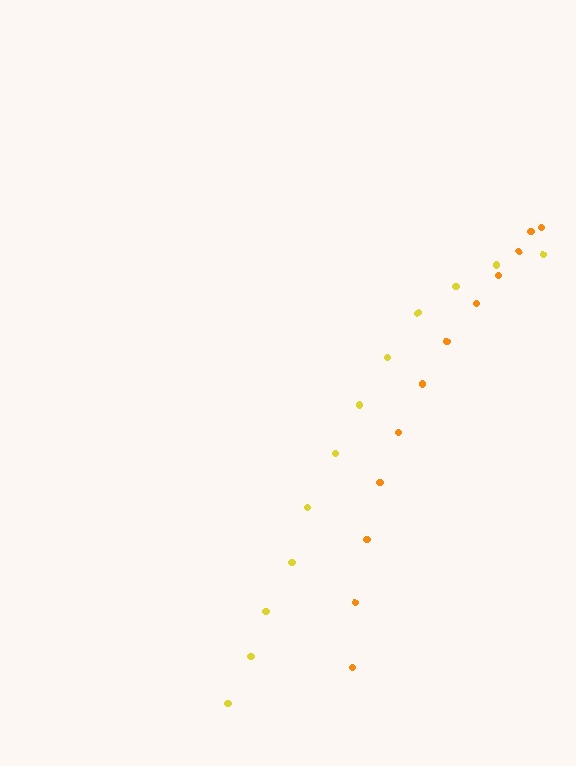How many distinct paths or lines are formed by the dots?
There are 2 distinct paths.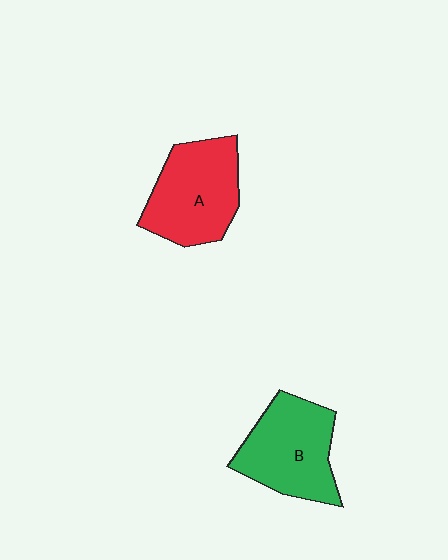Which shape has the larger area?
Shape A (red).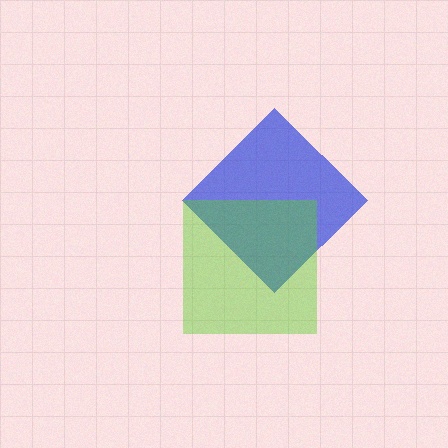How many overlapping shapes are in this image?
There are 2 overlapping shapes in the image.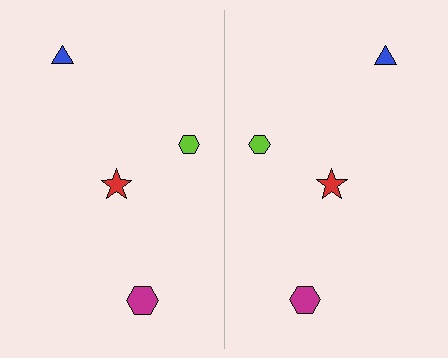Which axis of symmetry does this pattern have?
The pattern has a vertical axis of symmetry running through the center of the image.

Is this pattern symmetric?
Yes, this pattern has bilateral (reflection) symmetry.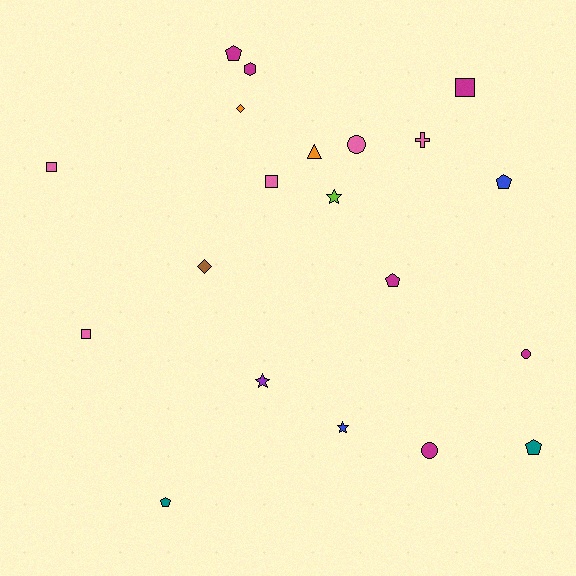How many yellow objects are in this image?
There are no yellow objects.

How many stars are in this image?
There are 3 stars.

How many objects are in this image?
There are 20 objects.